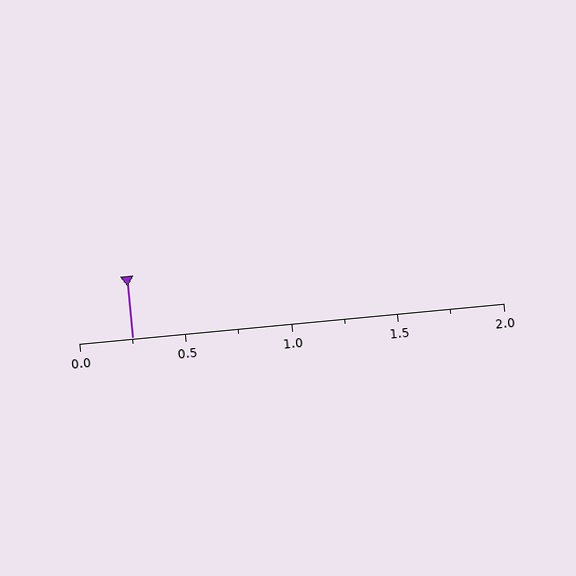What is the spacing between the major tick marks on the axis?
The major ticks are spaced 0.5 apart.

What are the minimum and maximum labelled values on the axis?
The axis runs from 0.0 to 2.0.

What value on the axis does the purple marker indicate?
The marker indicates approximately 0.25.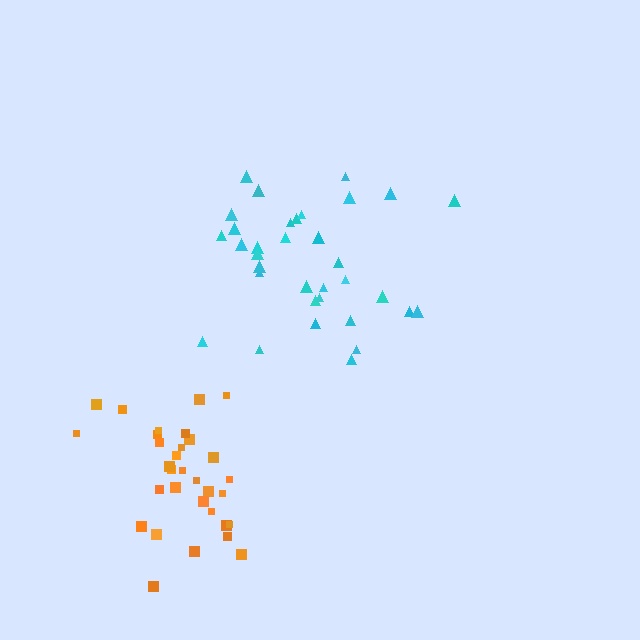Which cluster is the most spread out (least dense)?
Cyan.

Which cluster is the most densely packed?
Orange.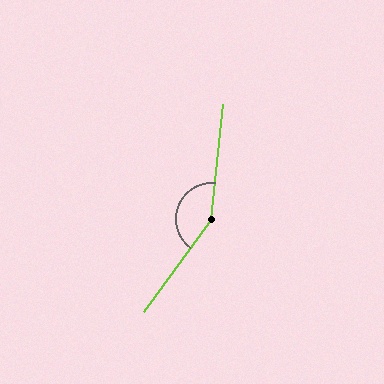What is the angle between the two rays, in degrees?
Approximately 150 degrees.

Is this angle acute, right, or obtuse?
It is obtuse.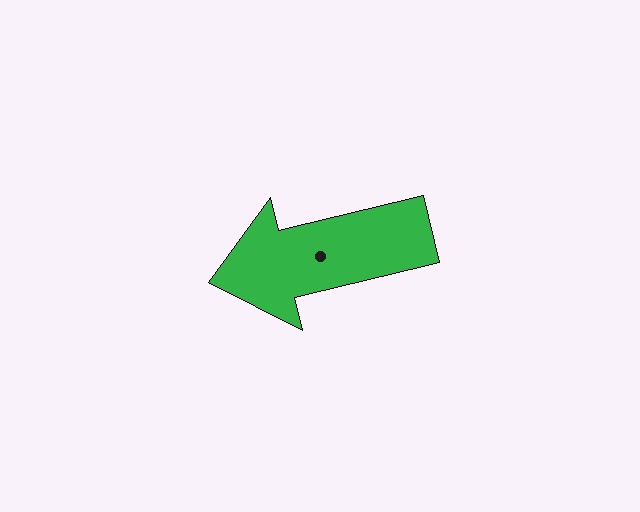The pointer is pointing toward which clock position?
Roughly 9 o'clock.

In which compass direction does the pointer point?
West.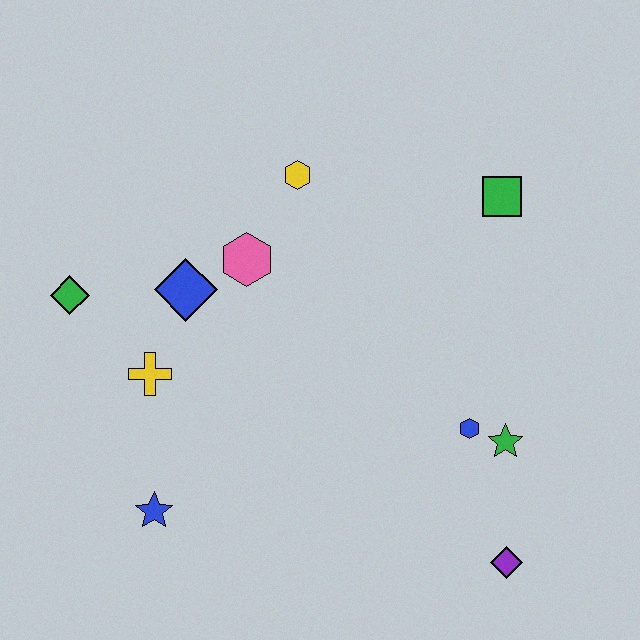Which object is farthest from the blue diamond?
The purple diamond is farthest from the blue diamond.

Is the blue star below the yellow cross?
Yes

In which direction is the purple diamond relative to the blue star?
The purple diamond is to the right of the blue star.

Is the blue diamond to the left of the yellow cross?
No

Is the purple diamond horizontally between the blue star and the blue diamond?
No